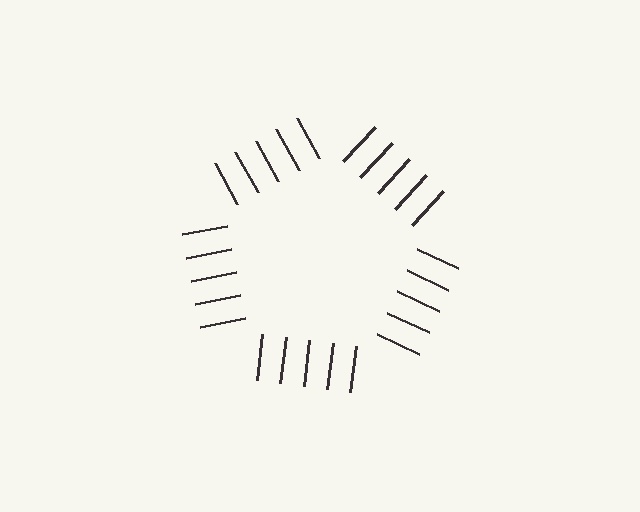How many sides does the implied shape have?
5 sides — the line-ends trace a pentagon.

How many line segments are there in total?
25 — 5 along each of the 5 edges.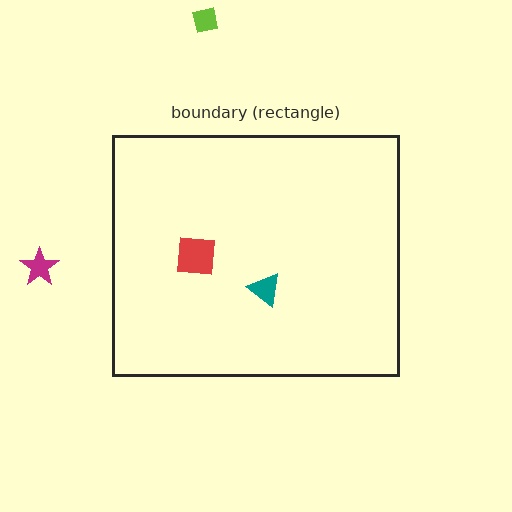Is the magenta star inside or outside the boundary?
Outside.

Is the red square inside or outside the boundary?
Inside.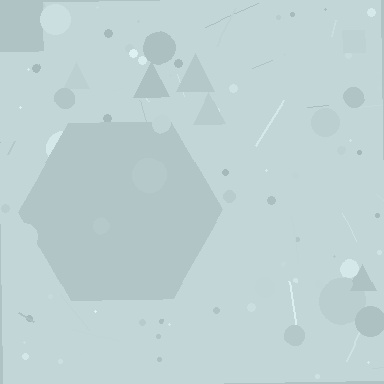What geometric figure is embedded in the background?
A hexagon is embedded in the background.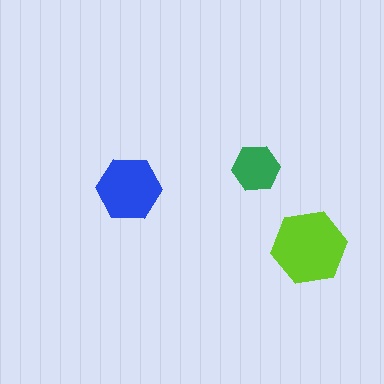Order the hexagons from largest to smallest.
the lime one, the blue one, the green one.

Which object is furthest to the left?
The blue hexagon is leftmost.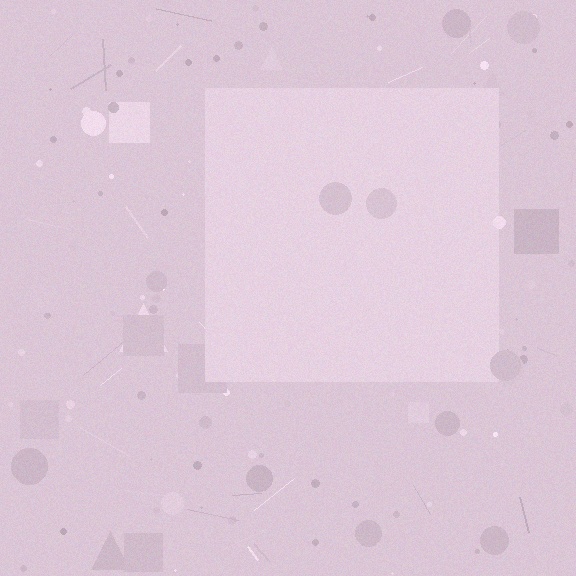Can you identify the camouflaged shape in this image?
The camouflaged shape is a square.